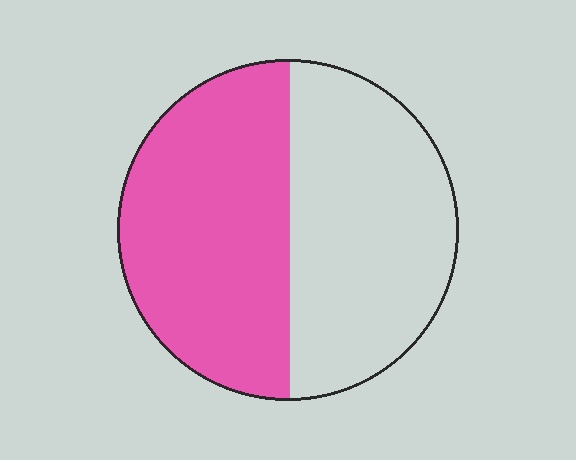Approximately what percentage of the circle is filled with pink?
Approximately 50%.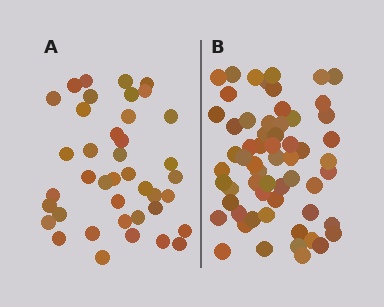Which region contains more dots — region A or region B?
Region B (the right region) has more dots.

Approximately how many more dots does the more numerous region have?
Region B has approximately 20 more dots than region A.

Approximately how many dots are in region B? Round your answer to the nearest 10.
About 60 dots.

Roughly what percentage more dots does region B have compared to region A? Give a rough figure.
About 50% more.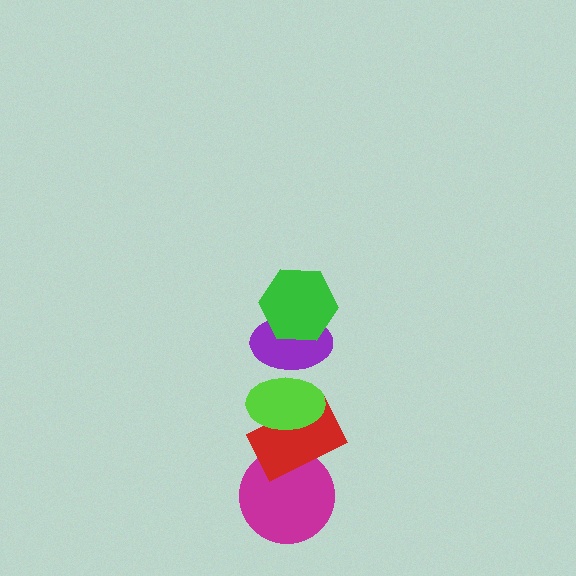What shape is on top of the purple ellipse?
The green hexagon is on top of the purple ellipse.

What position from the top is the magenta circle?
The magenta circle is 5th from the top.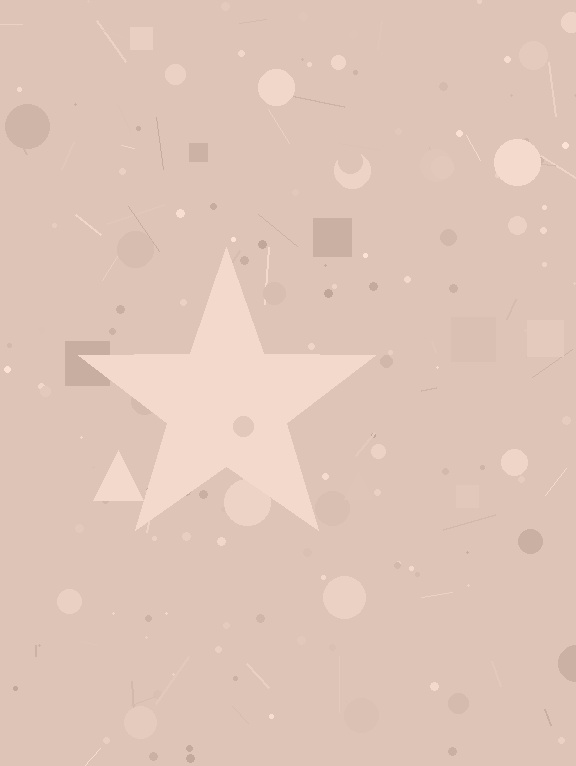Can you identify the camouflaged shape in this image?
The camouflaged shape is a star.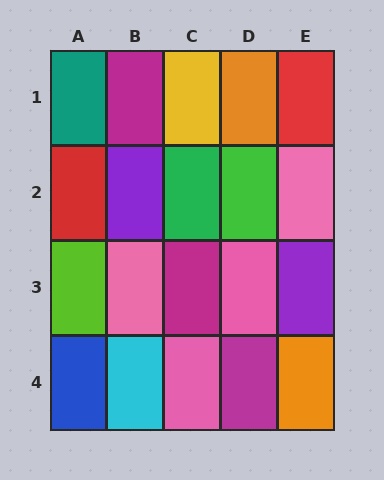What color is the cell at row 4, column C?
Pink.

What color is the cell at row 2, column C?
Green.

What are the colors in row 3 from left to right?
Lime, pink, magenta, pink, purple.